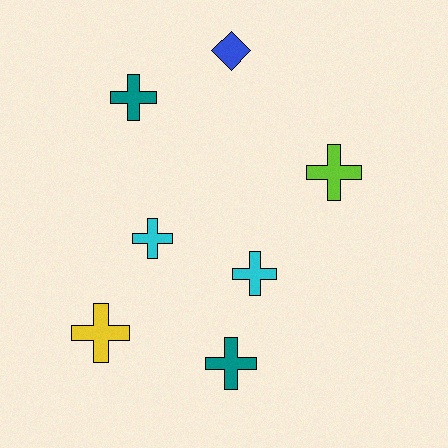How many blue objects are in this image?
There is 1 blue object.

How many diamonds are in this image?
There is 1 diamond.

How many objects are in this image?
There are 7 objects.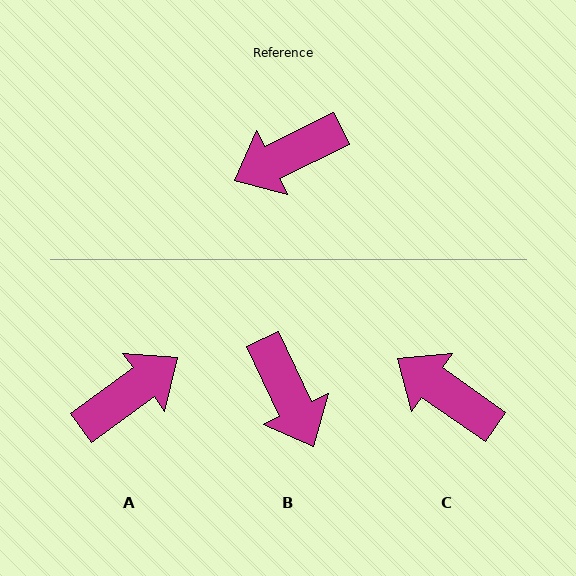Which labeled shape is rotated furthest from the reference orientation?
A, about 170 degrees away.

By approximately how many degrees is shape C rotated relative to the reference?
Approximately 61 degrees clockwise.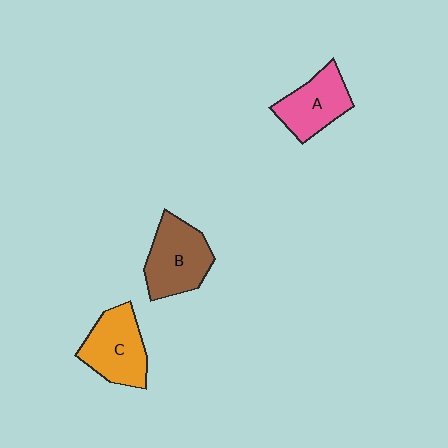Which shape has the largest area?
Shape B (brown).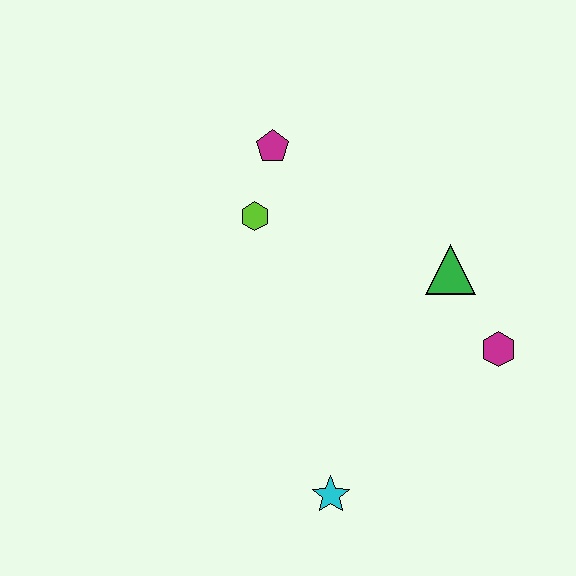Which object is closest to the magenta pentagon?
The lime hexagon is closest to the magenta pentagon.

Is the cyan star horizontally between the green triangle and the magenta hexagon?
No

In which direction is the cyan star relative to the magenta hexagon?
The cyan star is to the left of the magenta hexagon.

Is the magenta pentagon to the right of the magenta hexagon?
No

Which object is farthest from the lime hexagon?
The cyan star is farthest from the lime hexagon.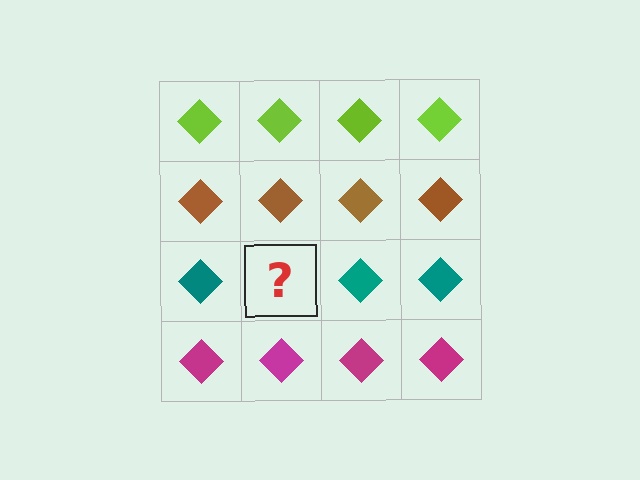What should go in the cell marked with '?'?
The missing cell should contain a teal diamond.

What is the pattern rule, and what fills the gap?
The rule is that each row has a consistent color. The gap should be filled with a teal diamond.